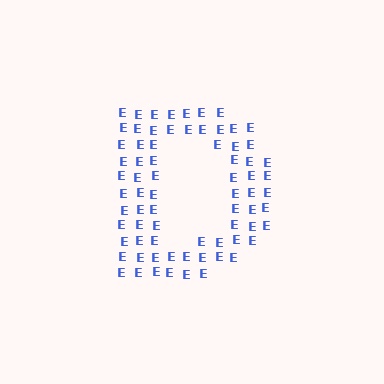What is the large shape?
The large shape is the letter D.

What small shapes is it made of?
It is made of small letter E's.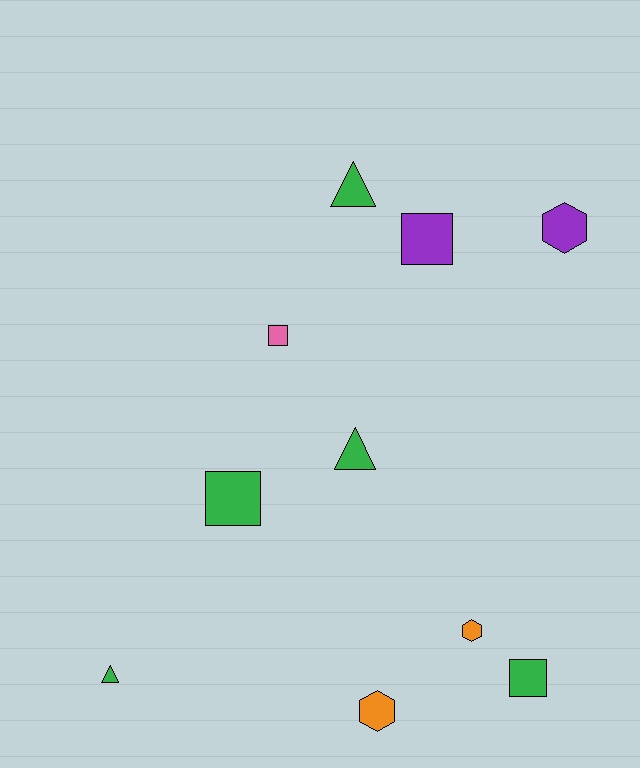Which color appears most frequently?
Green, with 5 objects.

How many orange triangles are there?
There are no orange triangles.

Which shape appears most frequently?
Square, with 4 objects.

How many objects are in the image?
There are 10 objects.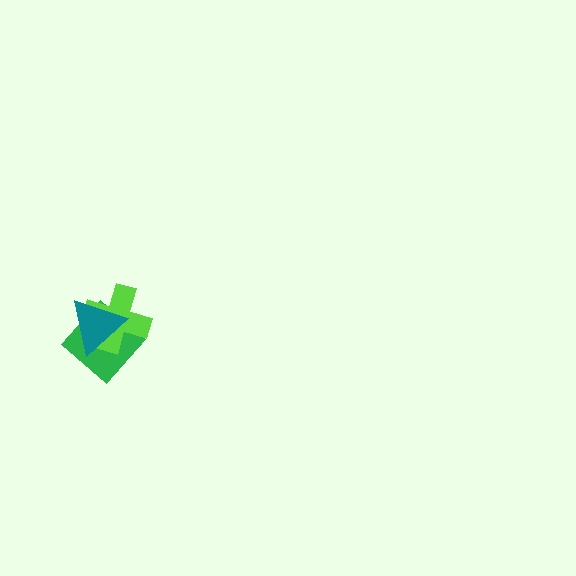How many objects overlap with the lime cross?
2 objects overlap with the lime cross.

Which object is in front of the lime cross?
The teal triangle is in front of the lime cross.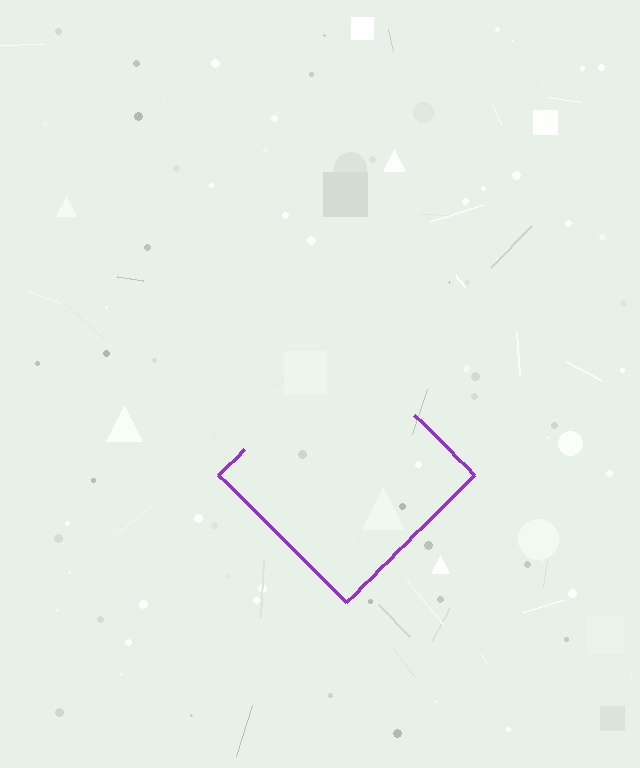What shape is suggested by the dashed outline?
The dashed outline suggests a diamond.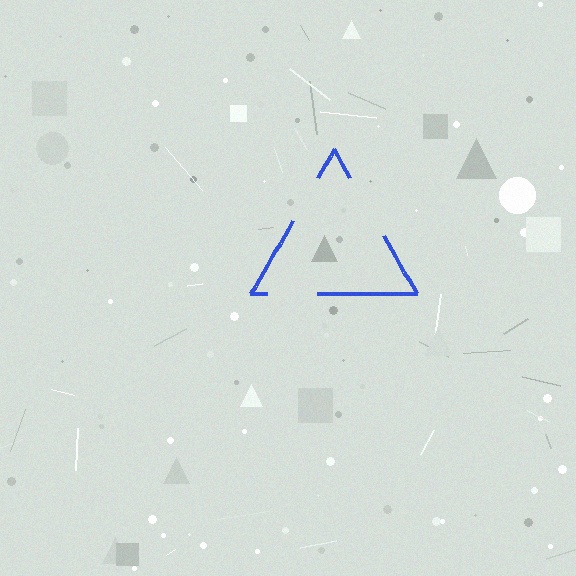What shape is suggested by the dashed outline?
The dashed outline suggests a triangle.